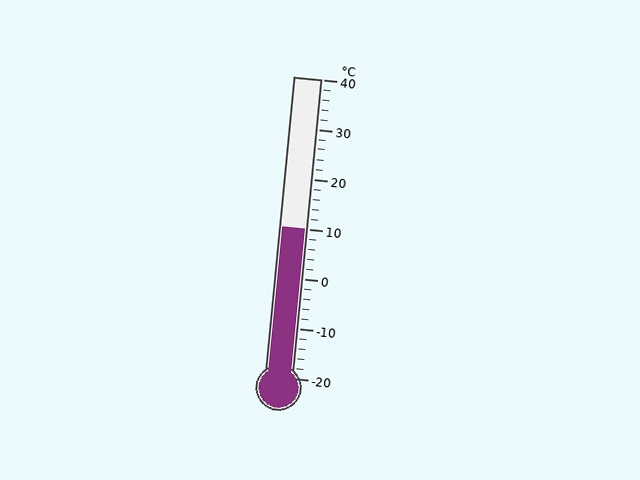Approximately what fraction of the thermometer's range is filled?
The thermometer is filled to approximately 50% of its range.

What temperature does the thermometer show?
The thermometer shows approximately 10°C.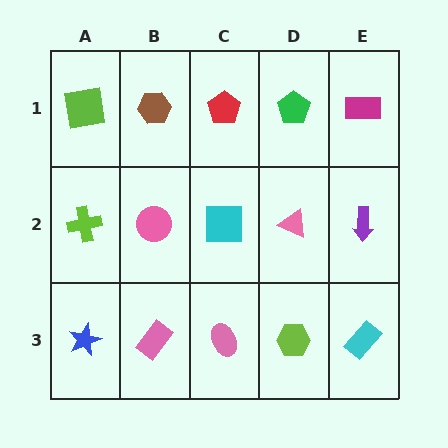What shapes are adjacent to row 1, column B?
A pink circle (row 2, column B), a lime square (row 1, column A), a red pentagon (row 1, column C).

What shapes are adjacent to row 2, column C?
A red pentagon (row 1, column C), a pink ellipse (row 3, column C), a pink circle (row 2, column B), a pink triangle (row 2, column D).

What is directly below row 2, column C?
A pink ellipse.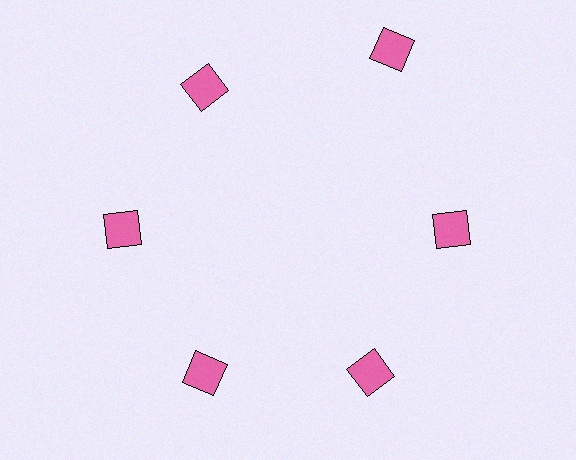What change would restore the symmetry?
The symmetry would be restored by moving it inward, back onto the ring so that all 6 squares sit at equal angles and equal distance from the center.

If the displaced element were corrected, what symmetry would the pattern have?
It would have 6-fold rotational symmetry — the pattern would map onto itself every 60 degrees.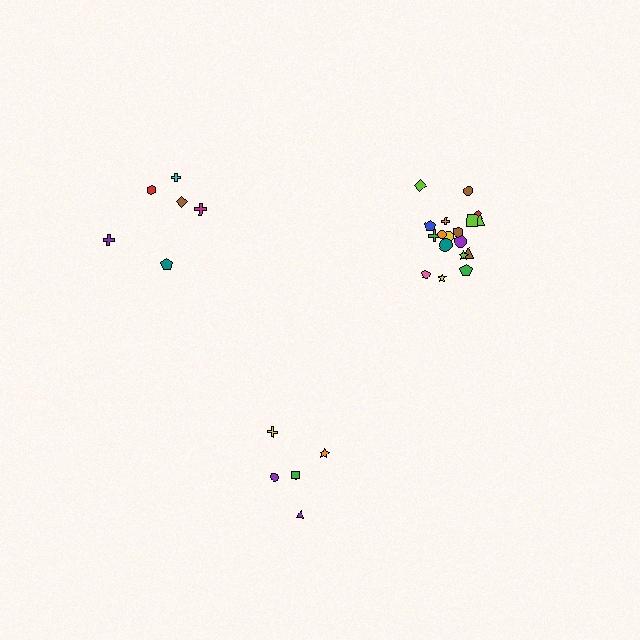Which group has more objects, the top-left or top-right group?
The top-right group.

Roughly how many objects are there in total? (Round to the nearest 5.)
Roughly 30 objects in total.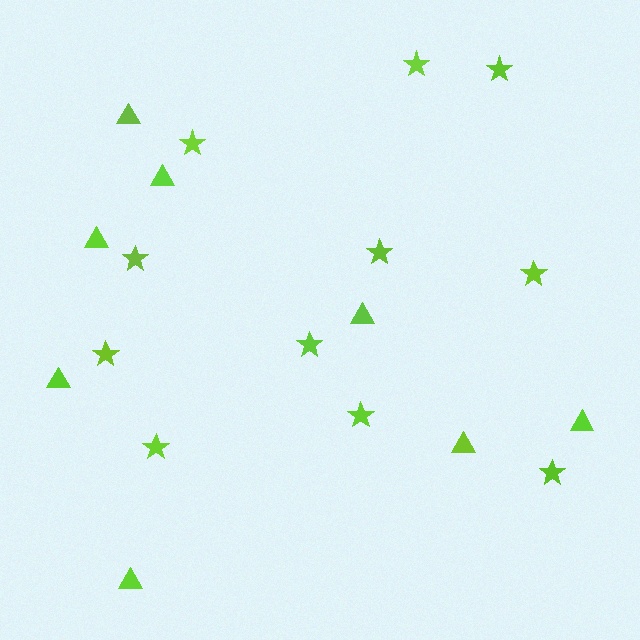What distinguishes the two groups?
There are 2 groups: one group of stars (11) and one group of triangles (8).